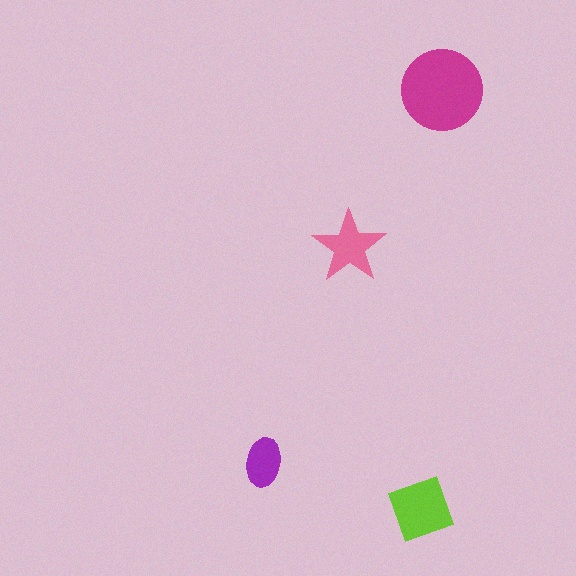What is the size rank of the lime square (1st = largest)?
2nd.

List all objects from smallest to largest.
The purple ellipse, the pink star, the lime square, the magenta circle.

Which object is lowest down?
The lime square is bottommost.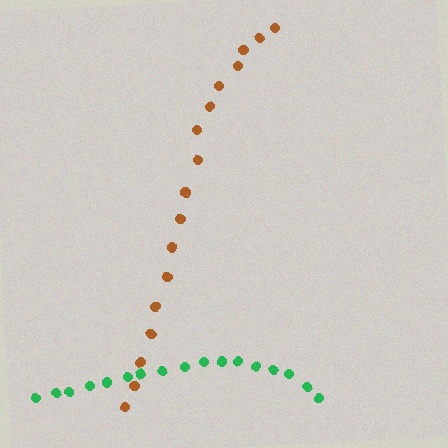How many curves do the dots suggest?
There are 2 distinct paths.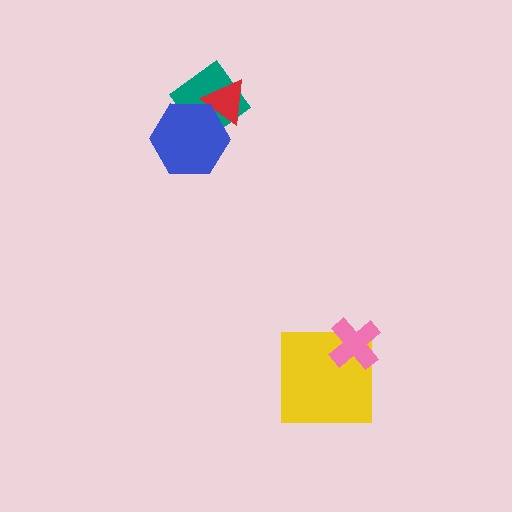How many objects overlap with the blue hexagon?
2 objects overlap with the blue hexagon.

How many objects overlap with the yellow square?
1 object overlaps with the yellow square.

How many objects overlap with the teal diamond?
2 objects overlap with the teal diamond.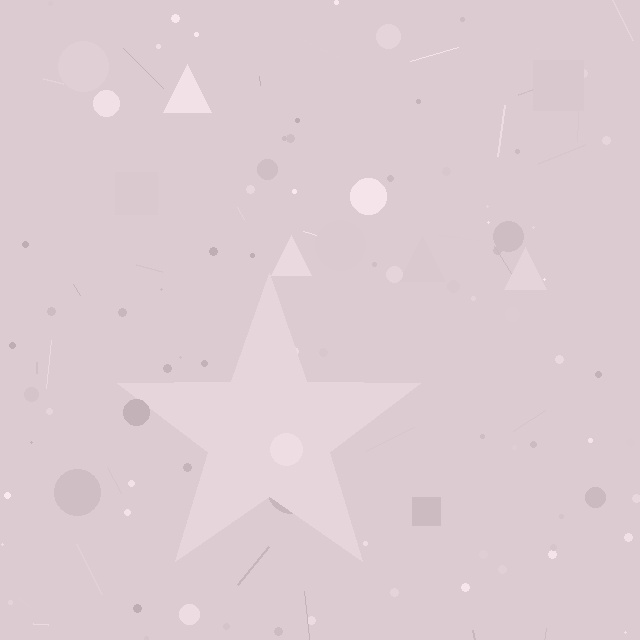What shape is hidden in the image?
A star is hidden in the image.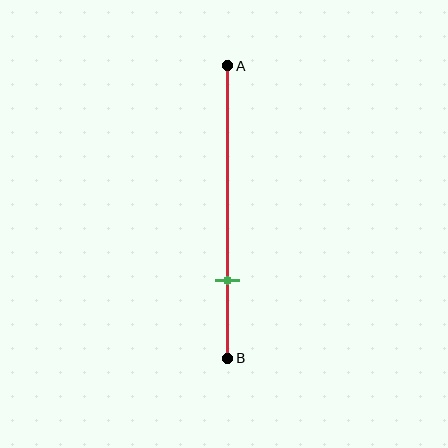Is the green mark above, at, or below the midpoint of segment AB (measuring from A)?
The green mark is below the midpoint of segment AB.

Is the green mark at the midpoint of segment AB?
No, the mark is at about 75% from A, not at the 50% midpoint.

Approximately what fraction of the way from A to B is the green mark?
The green mark is approximately 75% of the way from A to B.